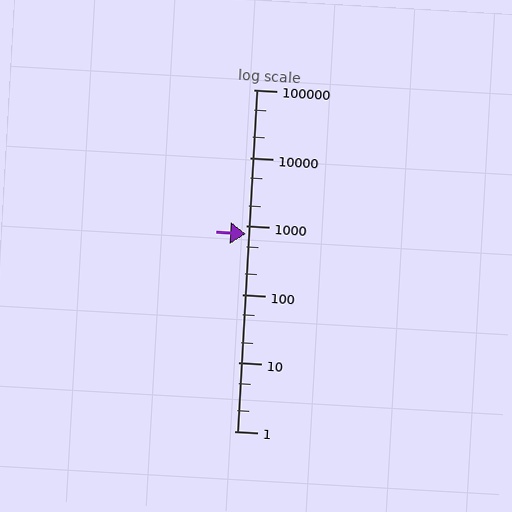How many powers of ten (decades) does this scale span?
The scale spans 5 decades, from 1 to 100000.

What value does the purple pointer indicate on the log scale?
The pointer indicates approximately 770.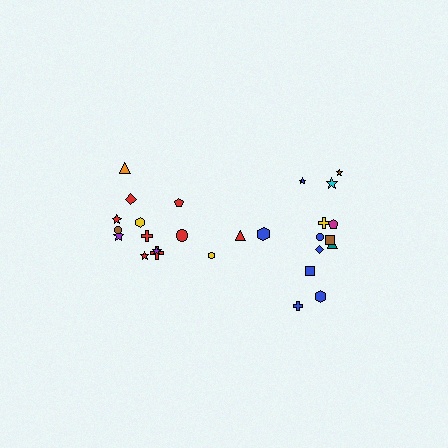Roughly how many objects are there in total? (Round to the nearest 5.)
Roughly 25 objects in total.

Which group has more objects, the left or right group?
The right group.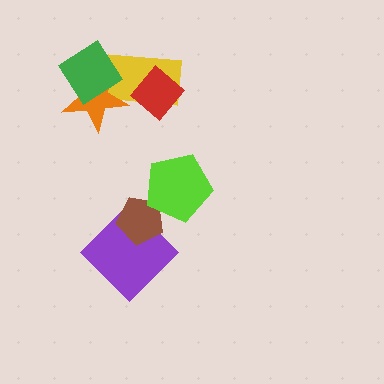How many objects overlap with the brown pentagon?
2 objects overlap with the brown pentagon.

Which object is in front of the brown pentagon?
The lime pentagon is in front of the brown pentagon.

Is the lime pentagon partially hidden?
No, no other shape covers it.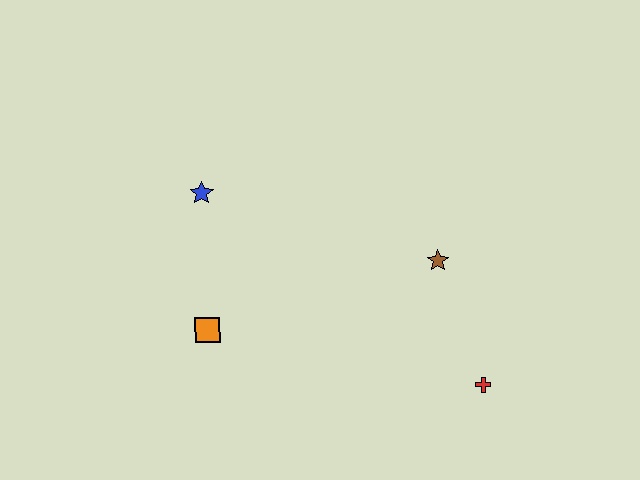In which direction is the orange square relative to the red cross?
The orange square is to the left of the red cross.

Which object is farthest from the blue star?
The red cross is farthest from the blue star.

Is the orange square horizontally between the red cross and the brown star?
No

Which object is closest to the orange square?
The blue star is closest to the orange square.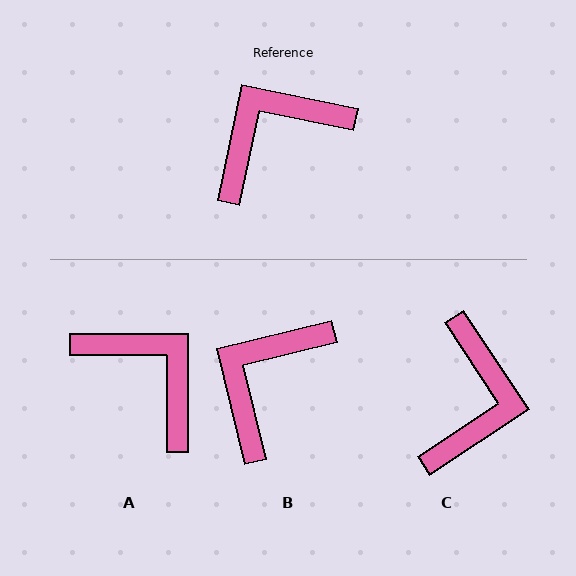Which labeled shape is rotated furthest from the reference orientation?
C, about 135 degrees away.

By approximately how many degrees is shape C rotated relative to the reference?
Approximately 135 degrees clockwise.